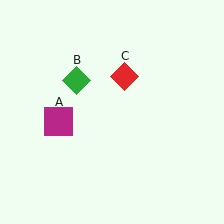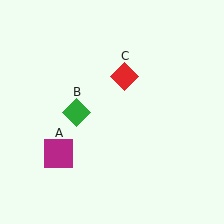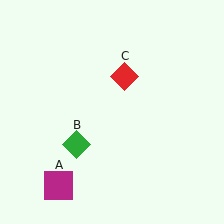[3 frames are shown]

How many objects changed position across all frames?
2 objects changed position: magenta square (object A), green diamond (object B).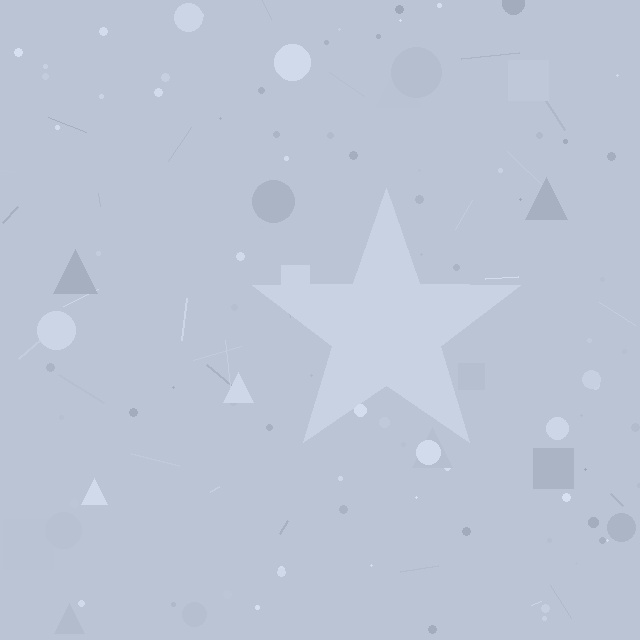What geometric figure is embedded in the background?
A star is embedded in the background.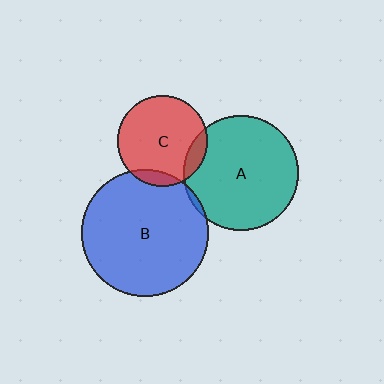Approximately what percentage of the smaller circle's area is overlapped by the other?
Approximately 5%.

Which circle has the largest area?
Circle B (blue).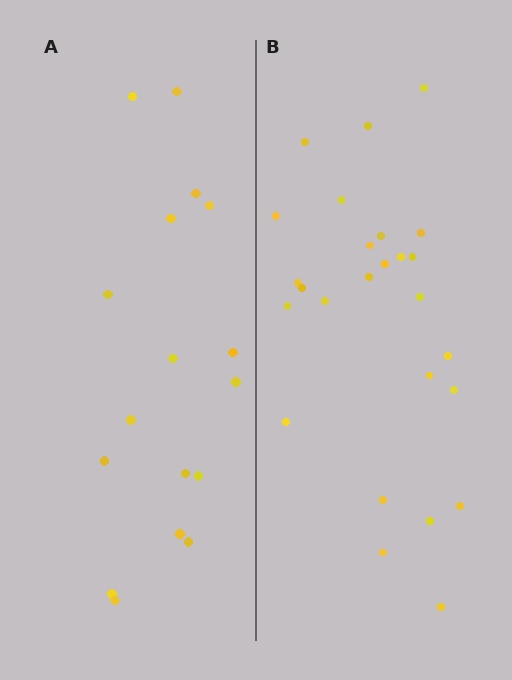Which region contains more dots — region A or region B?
Region B (the right region) has more dots.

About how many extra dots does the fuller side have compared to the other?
Region B has roughly 8 or so more dots than region A.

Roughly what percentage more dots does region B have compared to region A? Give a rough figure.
About 55% more.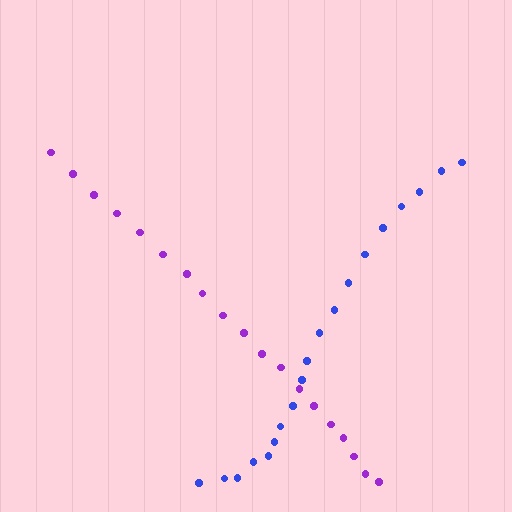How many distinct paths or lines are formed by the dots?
There are 2 distinct paths.